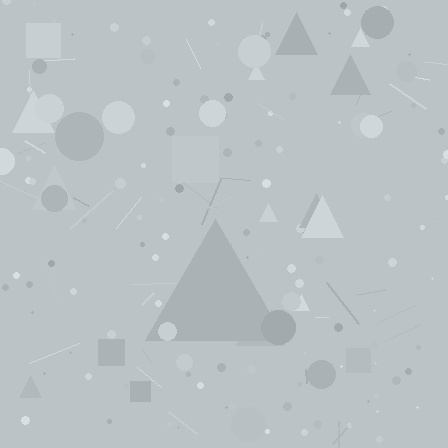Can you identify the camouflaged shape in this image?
The camouflaged shape is a triangle.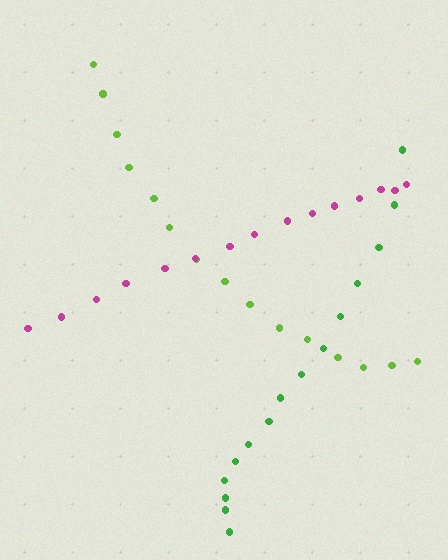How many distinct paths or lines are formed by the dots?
There are 3 distinct paths.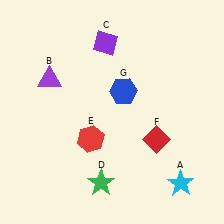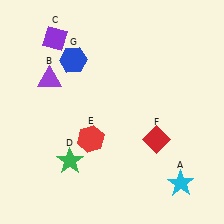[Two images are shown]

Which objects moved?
The objects that moved are: the purple diamond (C), the green star (D), the blue hexagon (G).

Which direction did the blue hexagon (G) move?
The blue hexagon (G) moved left.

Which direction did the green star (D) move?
The green star (D) moved left.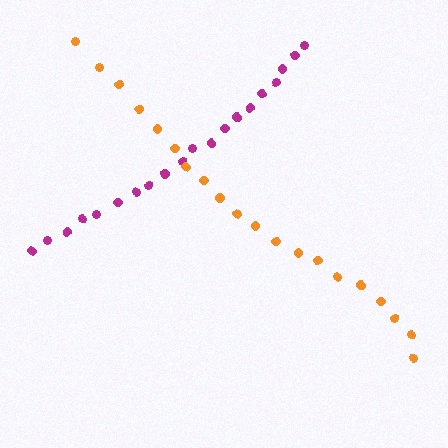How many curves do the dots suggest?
There are 2 distinct paths.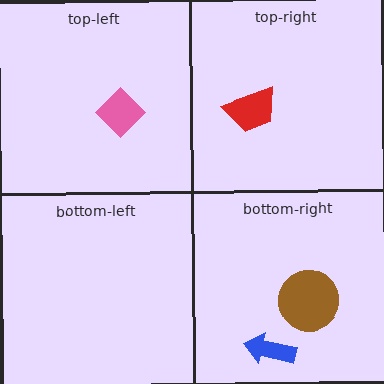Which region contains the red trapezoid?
The top-right region.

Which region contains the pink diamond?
The top-left region.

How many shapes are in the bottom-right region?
2.